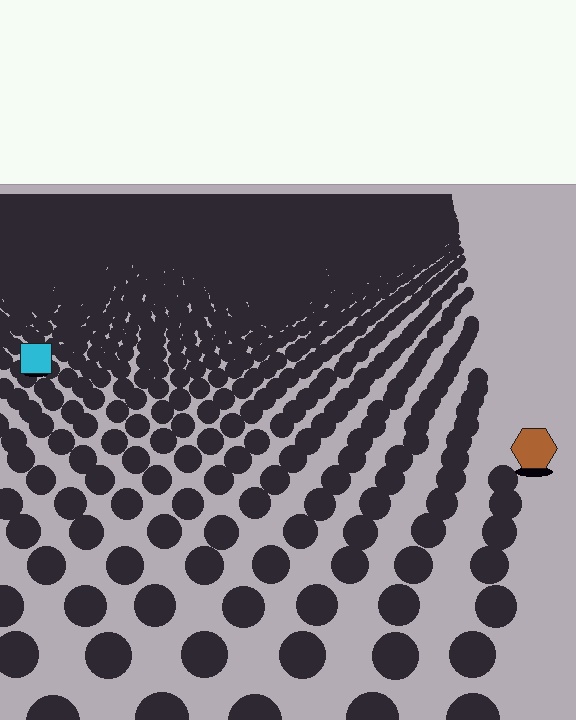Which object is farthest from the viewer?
The cyan square is farthest from the viewer. It appears smaller and the ground texture around it is denser.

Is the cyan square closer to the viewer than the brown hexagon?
No. The brown hexagon is closer — you can tell from the texture gradient: the ground texture is coarser near it.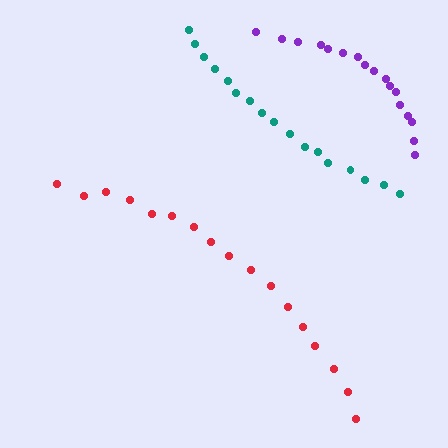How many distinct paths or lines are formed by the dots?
There are 3 distinct paths.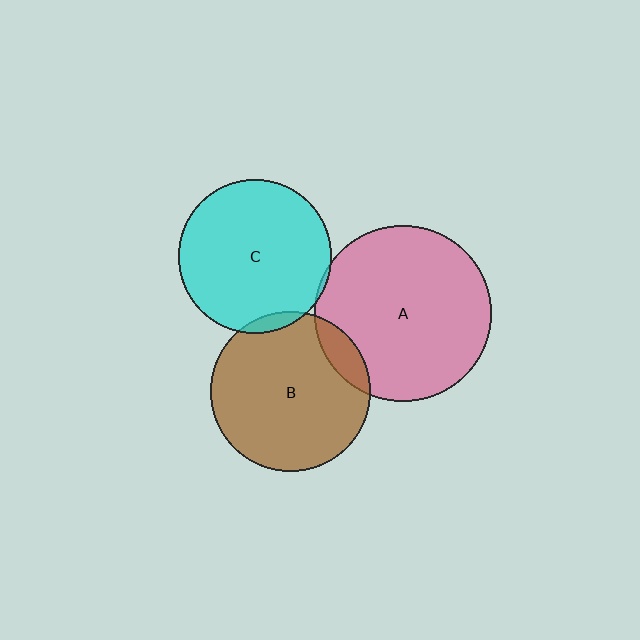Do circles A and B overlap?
Yes.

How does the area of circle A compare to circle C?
Approximately 1.3 times.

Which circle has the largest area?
Circle A (pink).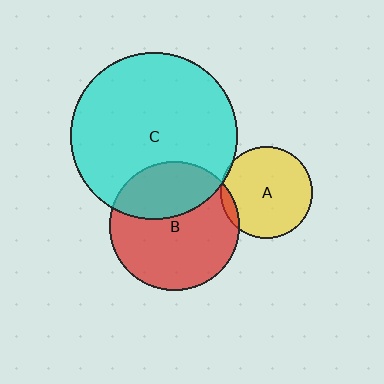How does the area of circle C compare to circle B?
Approximately 1.7 times.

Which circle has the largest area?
Circle C (cyan).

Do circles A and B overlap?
Yes.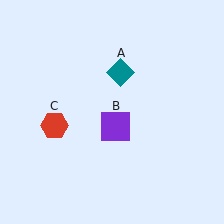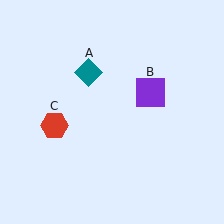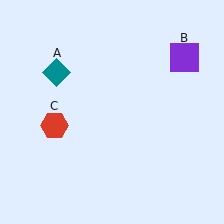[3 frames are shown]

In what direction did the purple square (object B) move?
The purple square (object B) moved up and to the right.